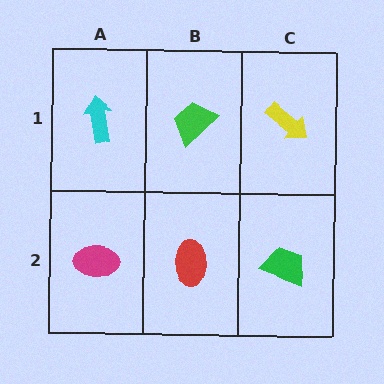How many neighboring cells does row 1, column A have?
2.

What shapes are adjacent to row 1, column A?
A magenta ellipse (row 2, column A), a green trapezoid (row 1, column B).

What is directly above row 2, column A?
A cyan arrow.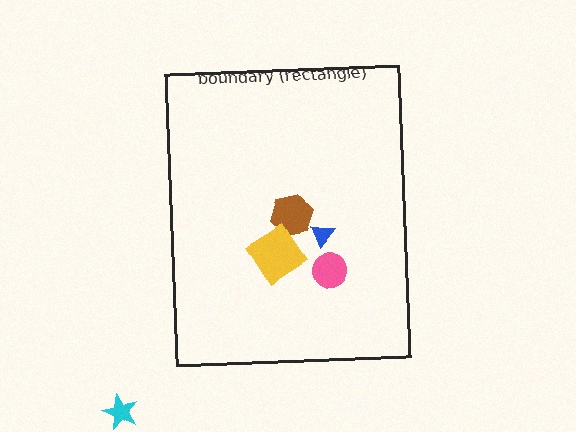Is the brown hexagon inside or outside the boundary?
Inside.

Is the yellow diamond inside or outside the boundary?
Inside.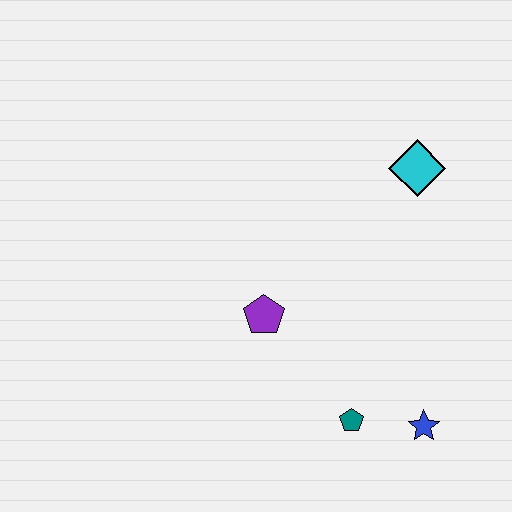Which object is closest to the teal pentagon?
The blue star is closest to the teal pentagon.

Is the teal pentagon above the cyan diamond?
No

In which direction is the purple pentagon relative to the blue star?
The purple pentagon is to the left of the blue star.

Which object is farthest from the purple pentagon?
The cyan diamond is farthest from the purple pentagon.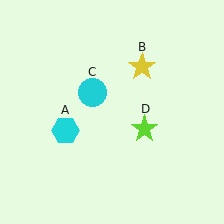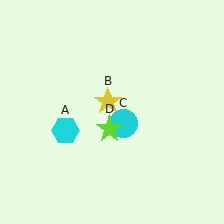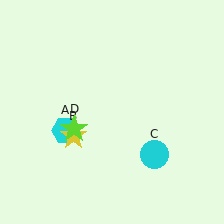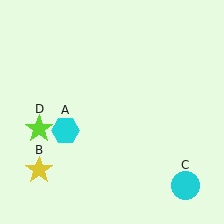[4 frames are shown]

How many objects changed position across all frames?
3 objects changed position: yellow star (object B), cyan circle (object C), lime star (object D).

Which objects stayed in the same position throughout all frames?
Cyan hexagon (object A) remained stationary.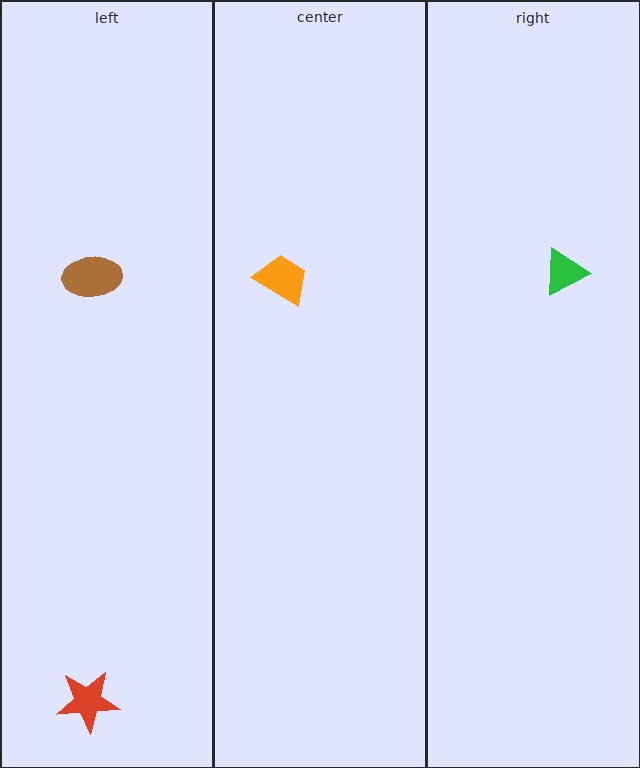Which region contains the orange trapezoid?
The center region.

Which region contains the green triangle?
The right region.